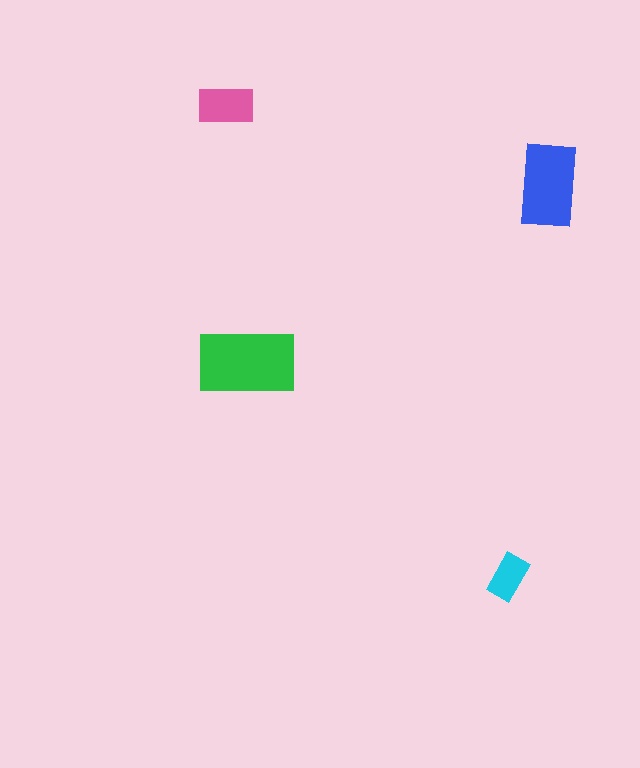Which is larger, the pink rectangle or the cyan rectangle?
The pink one.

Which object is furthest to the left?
The pink rectangle is leftmost.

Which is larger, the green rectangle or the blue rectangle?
The green one.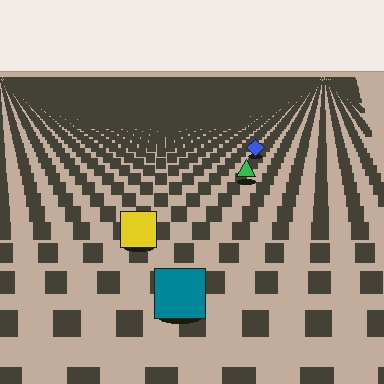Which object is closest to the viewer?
The teal square is closest. The texture marks near it are larger and more spread out.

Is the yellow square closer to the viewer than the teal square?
No. The teal square is closer — you can tell from the texture gradient: the ground texture is coarser near it.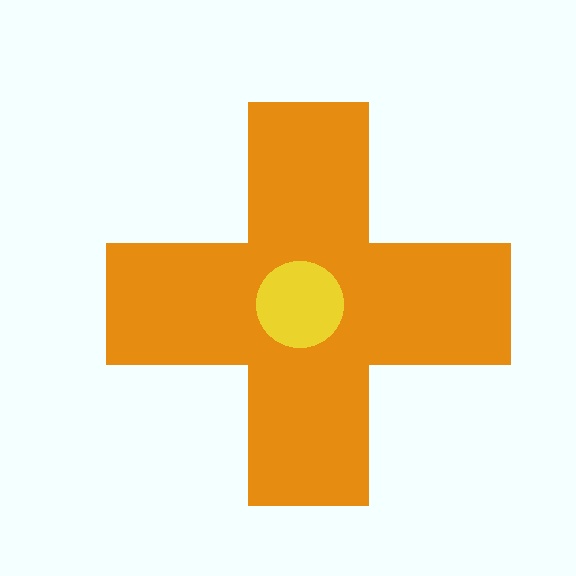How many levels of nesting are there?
2.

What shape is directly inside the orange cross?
The yellow circle.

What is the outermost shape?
The orange cross.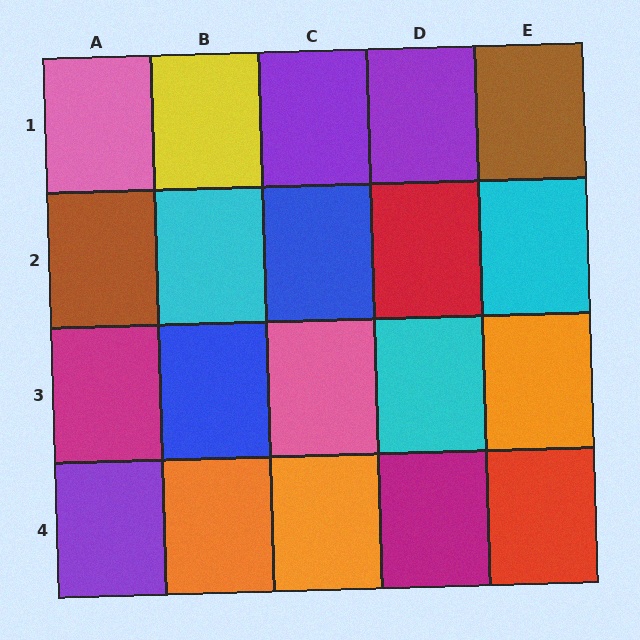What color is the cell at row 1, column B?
Yellow.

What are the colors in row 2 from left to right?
Brown, cyan, blue, red, cyan.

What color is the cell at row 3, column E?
Orange.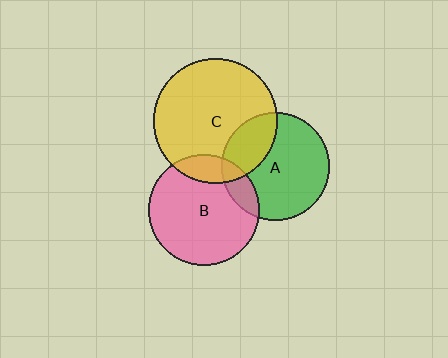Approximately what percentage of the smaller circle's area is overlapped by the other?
Approximately 30%.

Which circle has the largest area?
Circle C (yellow).